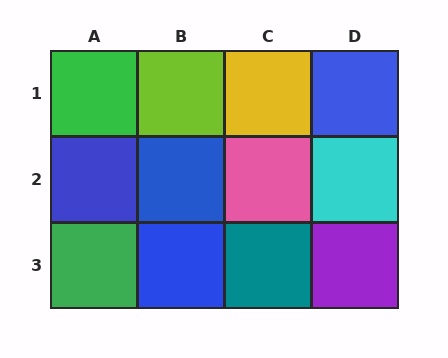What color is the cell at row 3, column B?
Blue.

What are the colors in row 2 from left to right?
Blue, blue, pink, cyan.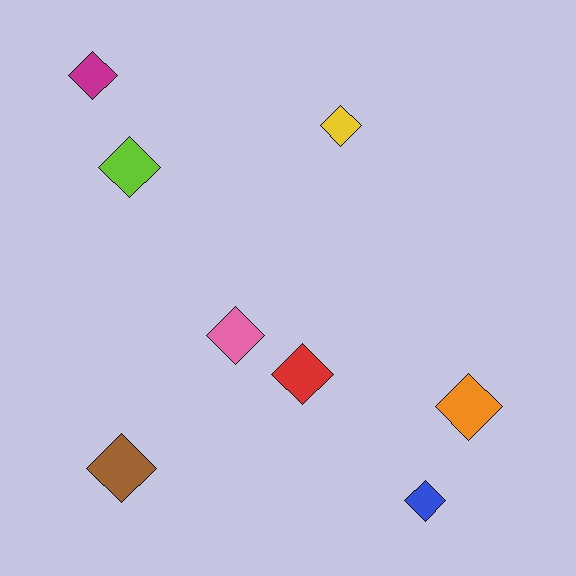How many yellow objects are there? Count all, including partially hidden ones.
There is 1 yellow object.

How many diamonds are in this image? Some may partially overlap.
There are 8 diamonds.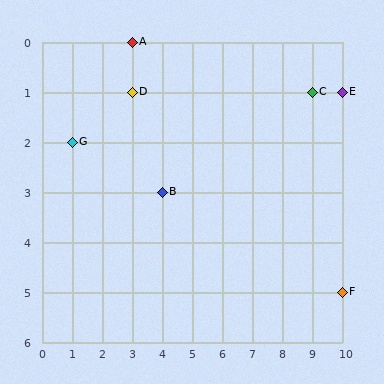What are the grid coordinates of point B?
Point B is at grid coordinates (4, 3).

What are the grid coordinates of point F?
Point F is at grid coordinates (10, 5).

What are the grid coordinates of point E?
Point E is at grid coordinates (10, 1).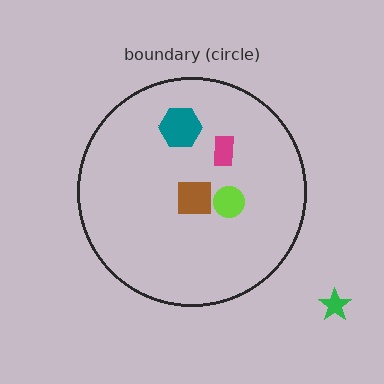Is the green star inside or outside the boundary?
Outside.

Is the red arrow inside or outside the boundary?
Inside.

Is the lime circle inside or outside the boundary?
Inside.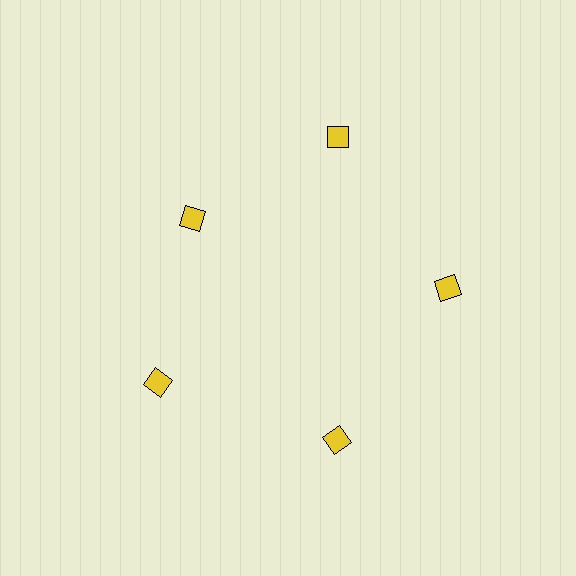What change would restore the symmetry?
The symmetry would be restored by moving it outward, back onto the ring so that all 5 squares sit at equal angles and equal distance from the center.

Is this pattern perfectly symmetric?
No. The 5 yellow squares are arranged in a ring, but one element near the 10 o'clock position is pulled inward toward the center, breaking the 5-fold rotational symmetry.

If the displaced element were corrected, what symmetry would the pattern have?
It would have 5-fold rotational symmetry — the pattern would map onto itself every 72 degrees.